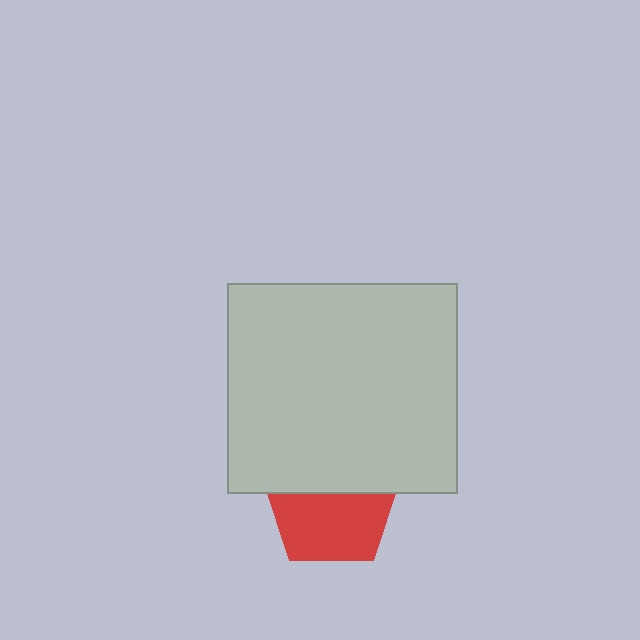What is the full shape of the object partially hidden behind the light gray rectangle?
The partially hidden object is a red pentagon.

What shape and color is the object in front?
The object in front is a light gray rectangle.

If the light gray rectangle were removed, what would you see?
You would see the complete red pentagon.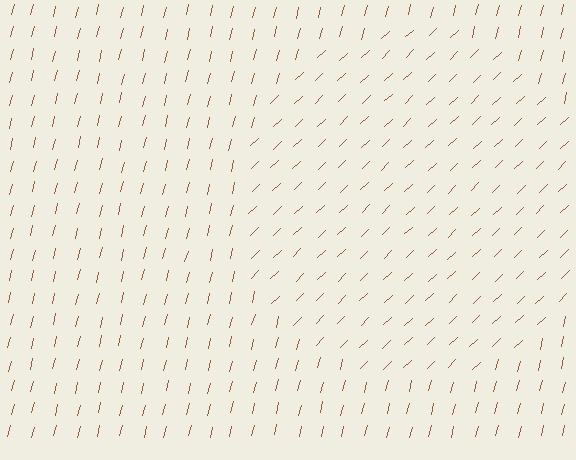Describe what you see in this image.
The image is filled with small brown line segments. A circle region in the image has lines oriented differently from the surrounding lines, creating a visible texture boundary.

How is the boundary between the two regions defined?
The boundary is defined purely by a change in line orientation (approximately 32 degrees difference). All lines are the same color and thickness.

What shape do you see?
I see a circle.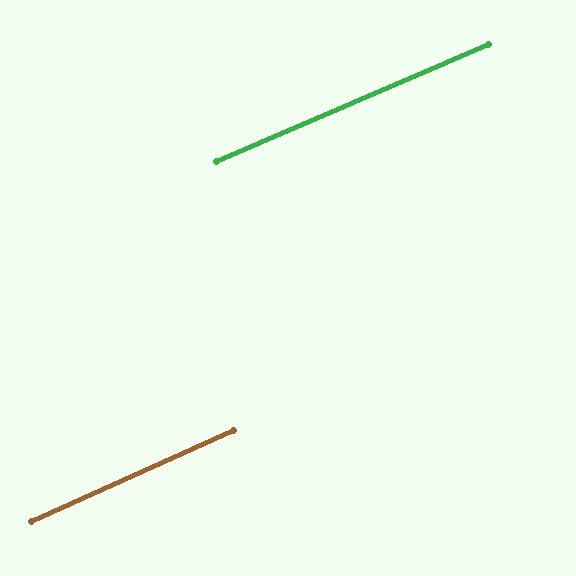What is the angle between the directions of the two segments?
Approximately 1 degree.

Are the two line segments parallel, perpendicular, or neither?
Parallel — their directions differ by only 1.1°.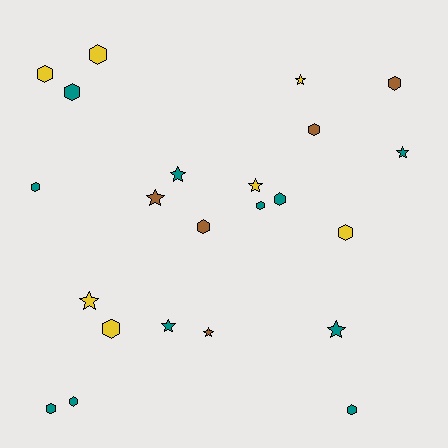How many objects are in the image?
There are 23 objects.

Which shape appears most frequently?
Hexagon, with 14 objects.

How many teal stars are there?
There are 4 teal stars.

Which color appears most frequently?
Teal, with 11 objects.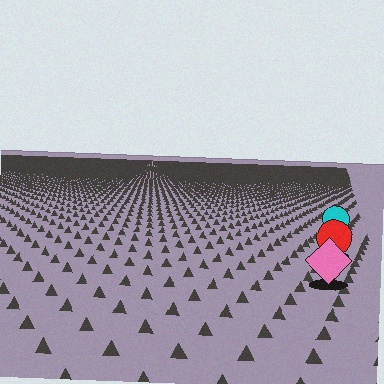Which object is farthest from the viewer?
The cyan circle is farthest from the viewer. It appears smaller and the ground texture around it is denser.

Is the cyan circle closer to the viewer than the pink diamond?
No. The pink diamond is closer — you can tell from the texture gradient: the ground texture is coarser near it.